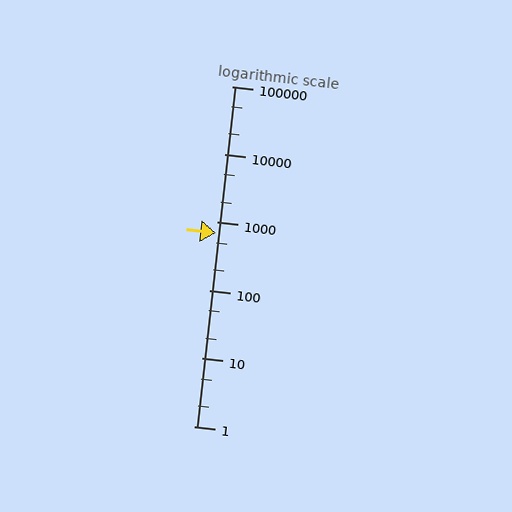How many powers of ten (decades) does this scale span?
The scale spans 5 decades, from 1 to 100000.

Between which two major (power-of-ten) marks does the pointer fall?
The pointer is between 100 and 1000.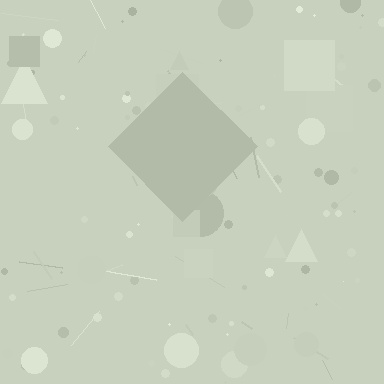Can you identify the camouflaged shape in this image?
The camouflaged shape is a diamond.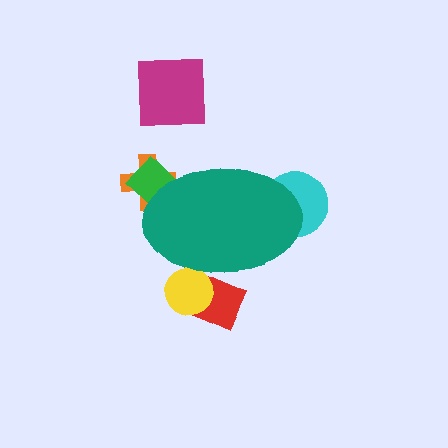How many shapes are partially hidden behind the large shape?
5 shapes are partially hidden.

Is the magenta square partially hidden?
No, the magenta square is fully visible.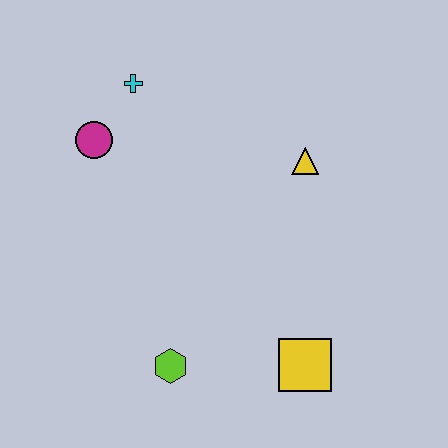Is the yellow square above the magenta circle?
No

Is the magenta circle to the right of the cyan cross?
No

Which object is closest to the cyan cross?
The magenta circle is closest to the cyan cross.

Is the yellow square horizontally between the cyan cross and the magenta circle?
No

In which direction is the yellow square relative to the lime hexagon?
The yellow square is to the right of the lime hexagon.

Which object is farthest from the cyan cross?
The yellow square is farthest from the cyan cross.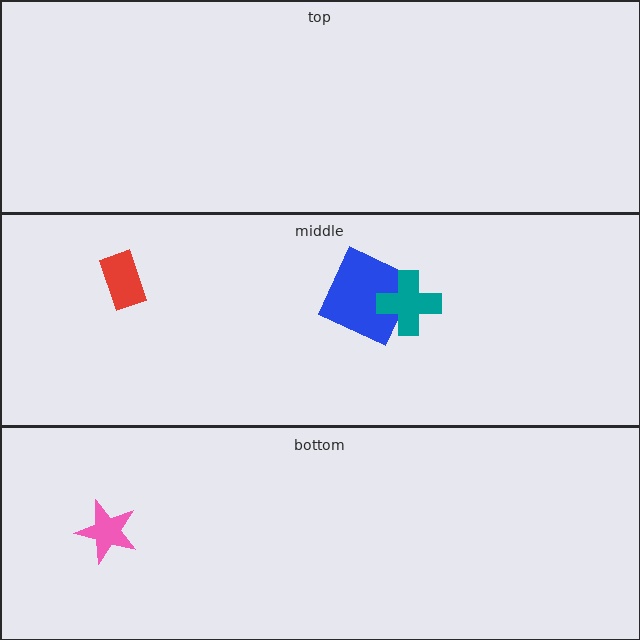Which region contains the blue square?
The middle region.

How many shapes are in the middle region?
3.